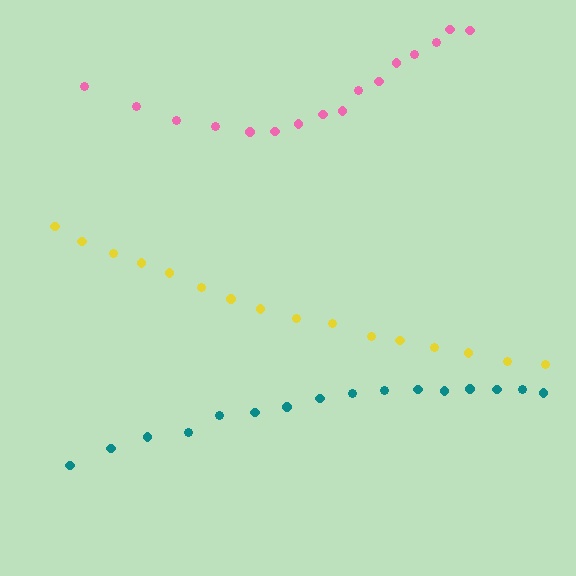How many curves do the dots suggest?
There are 3 distinct paths.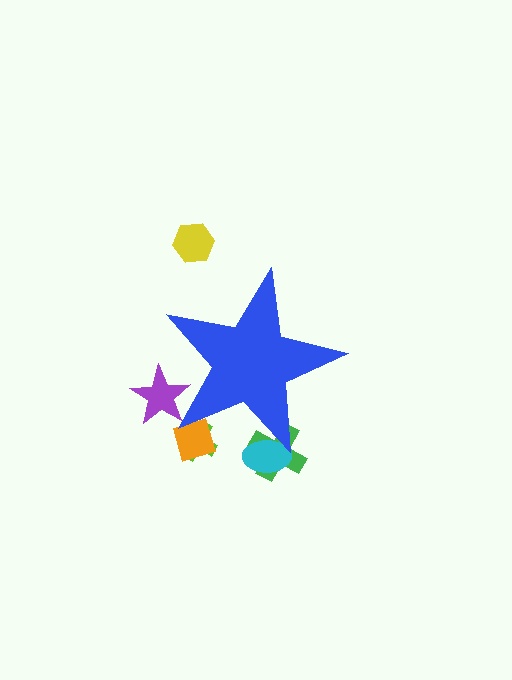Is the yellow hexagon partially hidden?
No, the yellow hexagon is fully visible.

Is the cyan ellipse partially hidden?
Yes, the cyan ellipse is partially hidden behind the blue star.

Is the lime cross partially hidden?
Yes, the lime cross is partially hidden behind the blue star.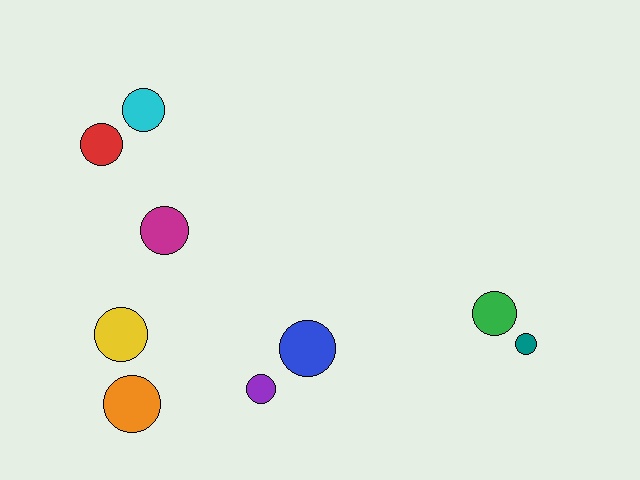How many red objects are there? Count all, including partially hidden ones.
There is 1 red object.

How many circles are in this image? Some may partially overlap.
There are 9 circles.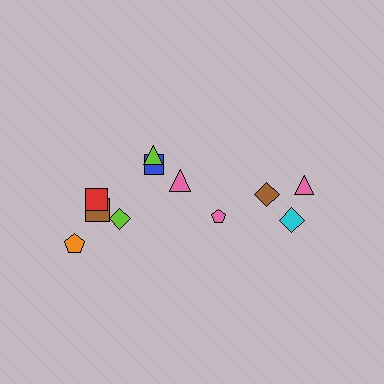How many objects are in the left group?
There are 7 objects.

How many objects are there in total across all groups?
There are 11 objects.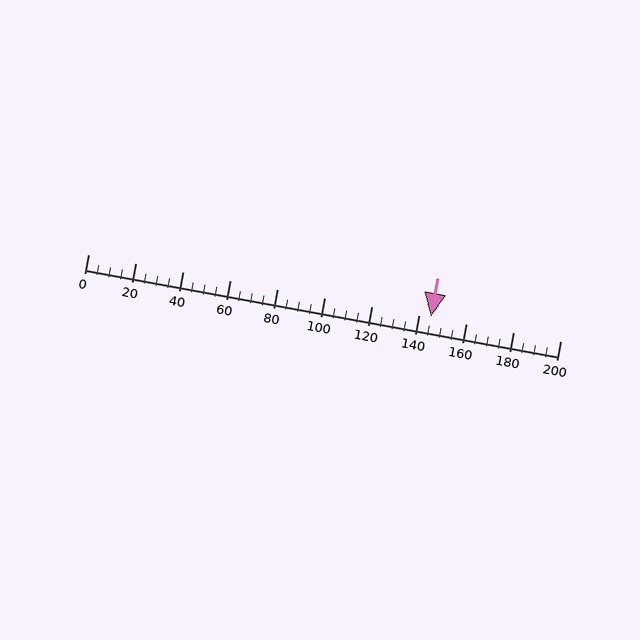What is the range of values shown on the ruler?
The ruler shows values from 0 to 200.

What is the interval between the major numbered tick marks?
The major tick marks are spaced 20 units apart.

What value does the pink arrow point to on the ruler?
The pink arrow points to approximately 145.